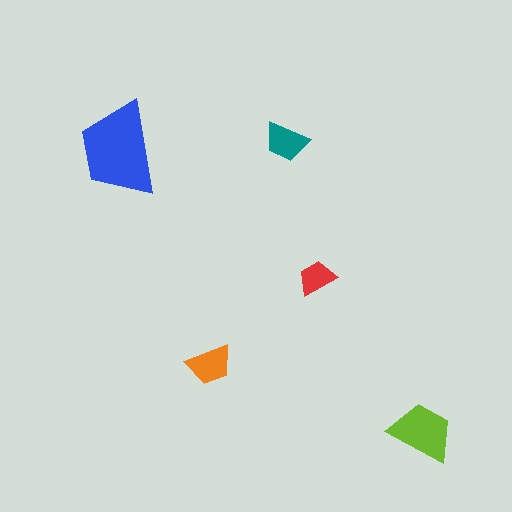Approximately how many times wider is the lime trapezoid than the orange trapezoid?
About 1.5 times wider.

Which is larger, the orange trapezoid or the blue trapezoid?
The blue one.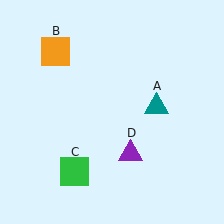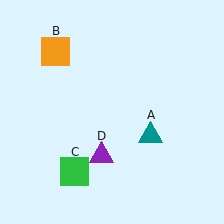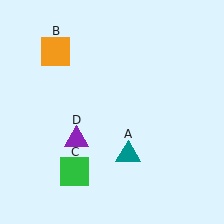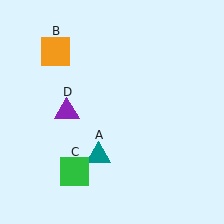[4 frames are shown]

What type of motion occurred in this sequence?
The teal triangle (object A), purple triangle (object D) rotated clockwise around the center of the scene.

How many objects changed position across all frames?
2 objects changed position: teal triangle (object A), purple triangle (object D).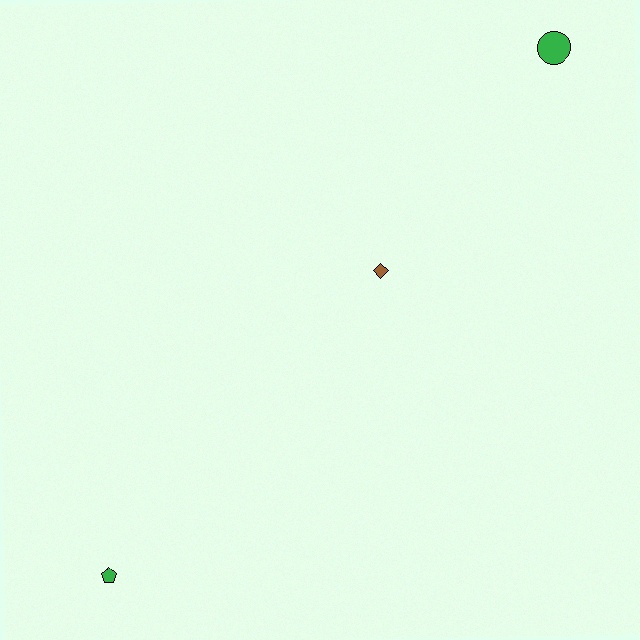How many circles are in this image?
There is 1 circle.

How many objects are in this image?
There are 3 objects.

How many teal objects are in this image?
There are no teal objects.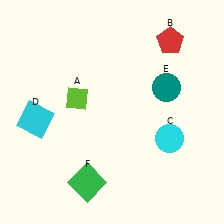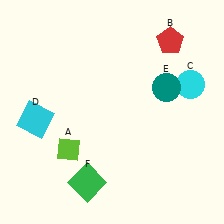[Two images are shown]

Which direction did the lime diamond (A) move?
The lime diamond (A) moved down.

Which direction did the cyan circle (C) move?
The cyan circle (C) moved up.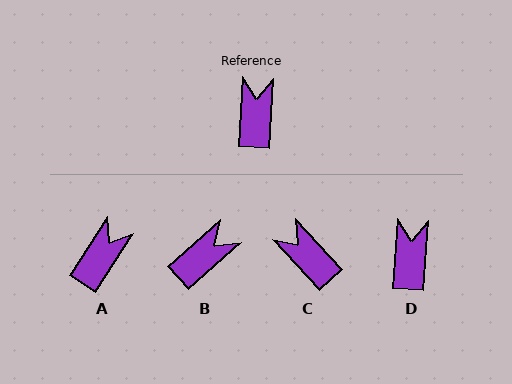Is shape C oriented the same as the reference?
No, it is off by about 47 degrees.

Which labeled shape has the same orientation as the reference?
D.